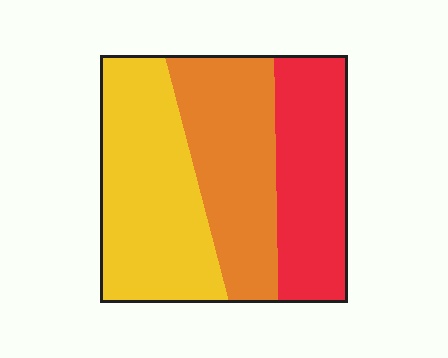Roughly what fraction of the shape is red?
Red covers about 30% of the shape.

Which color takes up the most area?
Yellow, at roughly 40%.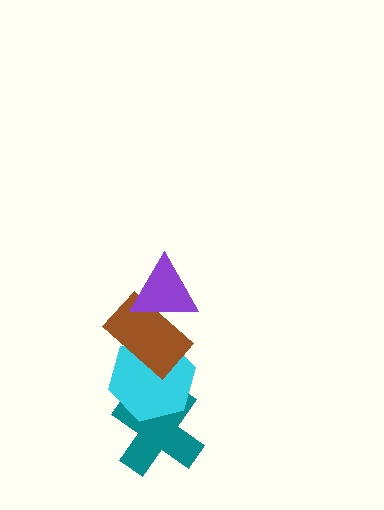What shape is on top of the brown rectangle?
The purple triangle is on top of the brown rectangle.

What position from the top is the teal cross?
The teal cross is 4th from the top.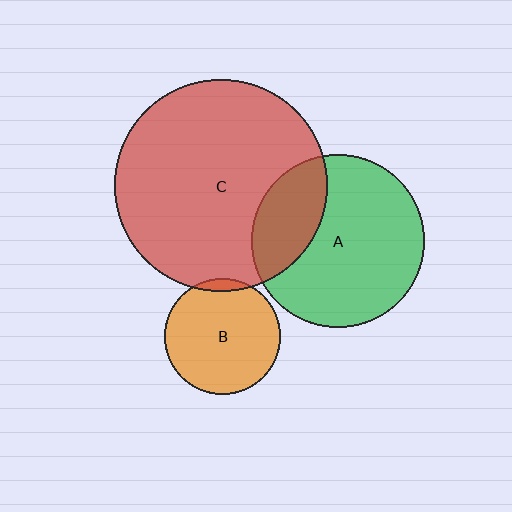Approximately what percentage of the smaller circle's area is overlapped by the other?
Approximately 25%.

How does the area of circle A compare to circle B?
Approximately 2.2 times.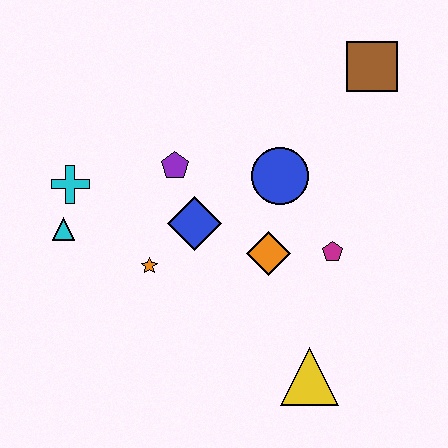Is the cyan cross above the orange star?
Yes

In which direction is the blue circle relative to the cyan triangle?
The blue circle is to the right of the cyan triangle.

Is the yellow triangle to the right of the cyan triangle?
Yes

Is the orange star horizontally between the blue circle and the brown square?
No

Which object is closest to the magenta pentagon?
The orange diamond is closest to the magenta pentagon.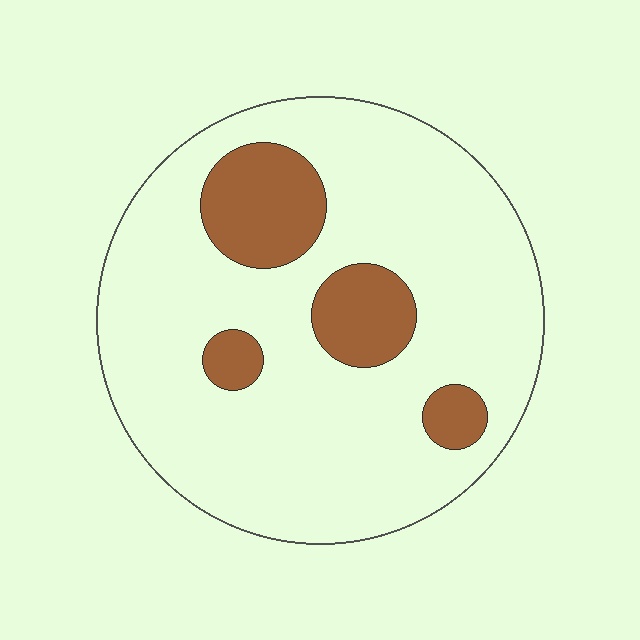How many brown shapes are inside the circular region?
4.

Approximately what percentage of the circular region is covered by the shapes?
Approximately 20%.